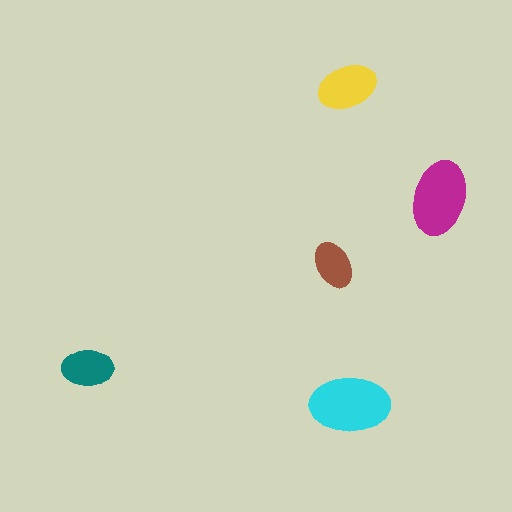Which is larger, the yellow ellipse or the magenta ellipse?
The magenta one.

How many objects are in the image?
There are 5 objects in the image.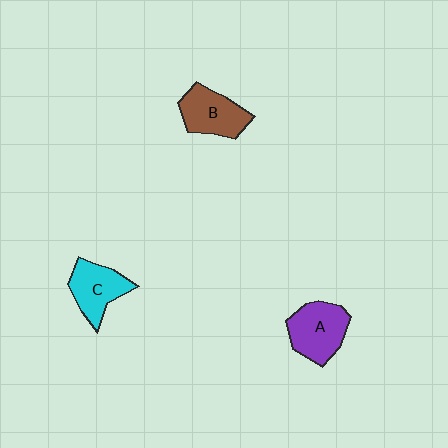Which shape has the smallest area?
Shape C (cyan).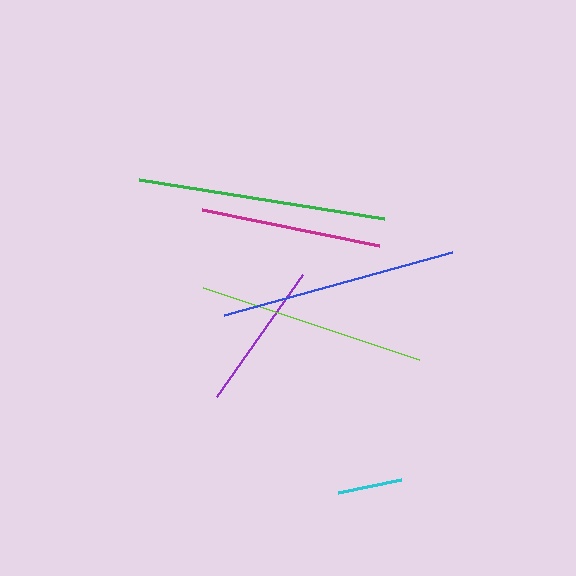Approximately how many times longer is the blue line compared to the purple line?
The blue line is approximately 1.6 times the length of the purple line.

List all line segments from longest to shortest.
From longest to shortest: green, blue, lime, magenta, purple, cyan.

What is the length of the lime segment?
The lime segment is approximately 228 pixels long.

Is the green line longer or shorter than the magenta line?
The green line is longer than the magenta line.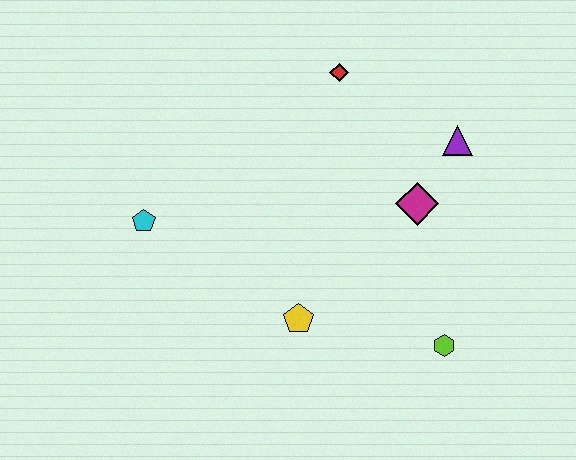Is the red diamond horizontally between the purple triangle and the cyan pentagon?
Yes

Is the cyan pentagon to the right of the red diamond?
No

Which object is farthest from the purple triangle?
The cyan pentagon is farthest from the purple triangle.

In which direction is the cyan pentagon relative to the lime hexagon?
The cyan pentagon is to the left of the lime hexagon.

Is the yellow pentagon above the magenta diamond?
No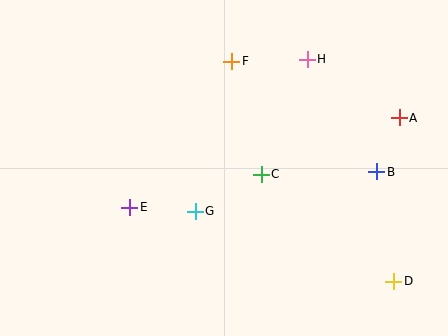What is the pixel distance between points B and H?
The distance between B and H is 132 pixels.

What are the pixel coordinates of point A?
Point A is at (399, 118).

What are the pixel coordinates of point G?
Point G is at (195, 211).